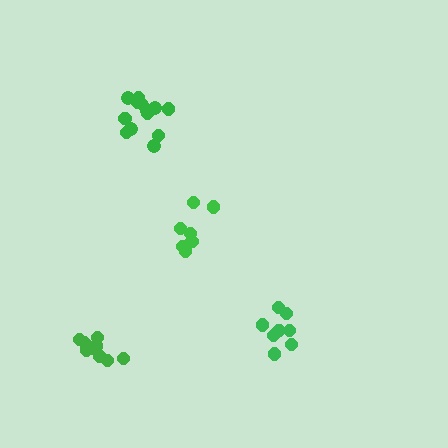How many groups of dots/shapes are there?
There are 4 groups.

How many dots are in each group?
Group 1: 10 dots, Group 2: 13 dots, Group 3: 7 dots, Group 4: 8 dots (38 total).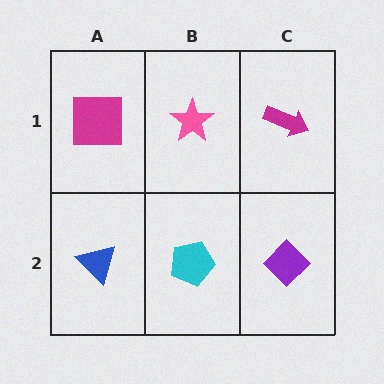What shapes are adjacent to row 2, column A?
A magenta square (row 1, column A), a cyan pentagon (row 2, column B).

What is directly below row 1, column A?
A blue triangle.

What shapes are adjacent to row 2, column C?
A magenta arrow (row 1, column C), a cyan pentagon (row 2, column B).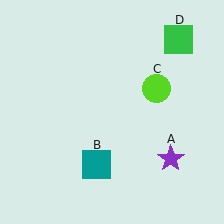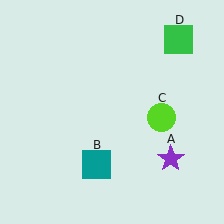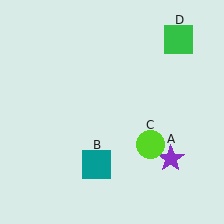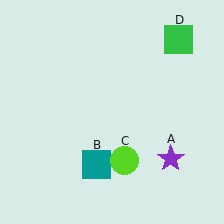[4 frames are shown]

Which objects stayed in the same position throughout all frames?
Purple star (object A) and teal square (object B) and green square (object D) remained stationary.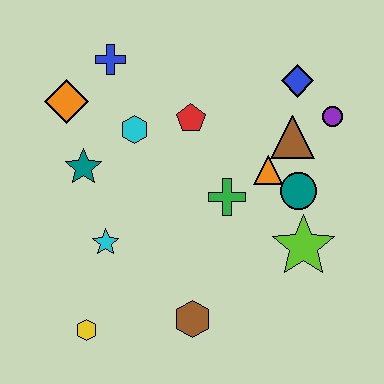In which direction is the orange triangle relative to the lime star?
The orange triangle is above the lime star.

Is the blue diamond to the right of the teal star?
Yes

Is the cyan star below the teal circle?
Yes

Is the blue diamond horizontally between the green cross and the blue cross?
No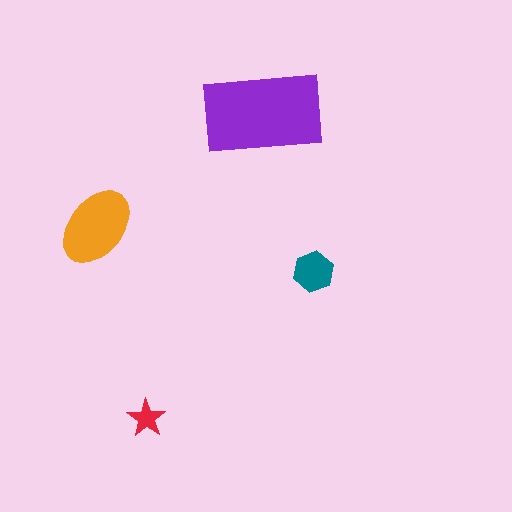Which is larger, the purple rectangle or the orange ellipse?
The purple rectangle.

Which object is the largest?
The purple rectangle.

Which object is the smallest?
The red star.